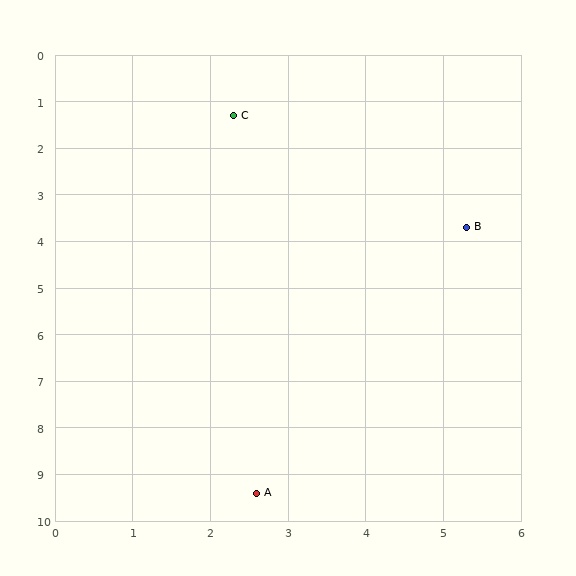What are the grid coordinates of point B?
Point B is at approximately (5.3, 3.7).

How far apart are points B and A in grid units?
Points B and A are about 6.3 grid units apart.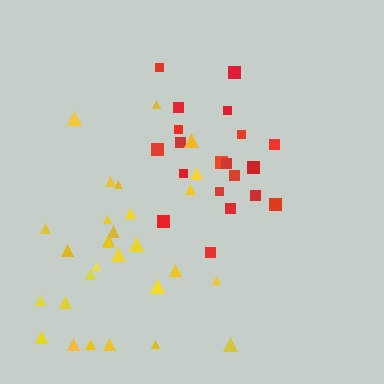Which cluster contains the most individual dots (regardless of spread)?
Yellow (29).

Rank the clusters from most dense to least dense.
red, yellow.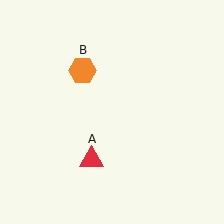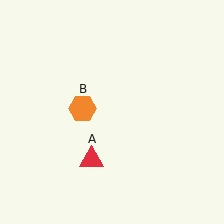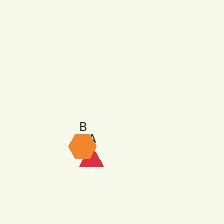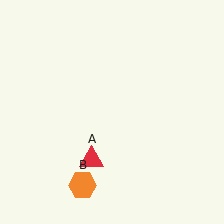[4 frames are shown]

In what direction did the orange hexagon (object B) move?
The orange hexagon (object B) moved down.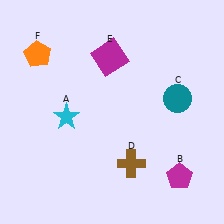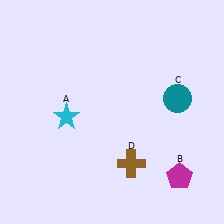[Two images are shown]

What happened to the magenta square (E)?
The magenta square (E) was removed in Image 2. It was in the top-left area of Image 1.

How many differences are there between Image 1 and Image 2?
There are 2 differences between the two images.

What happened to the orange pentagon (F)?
The orange pentagon (F) was removed in Image 2. It was in the top-left area of Image 1.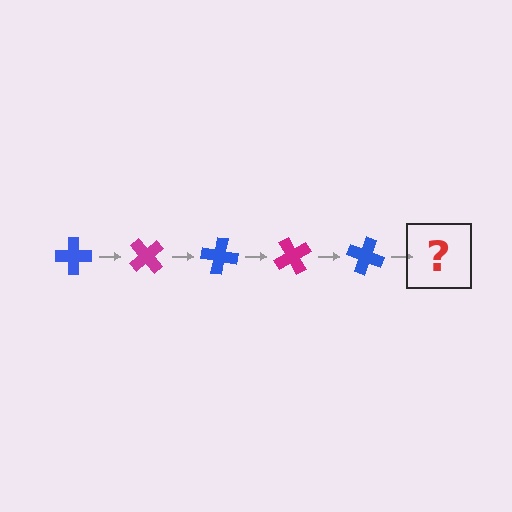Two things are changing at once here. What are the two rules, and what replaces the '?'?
The two rules are that it rotates 50 degrees each step and the color cycles through blue and magenta. The '?' should be a magenta cross, rotated 250 degrees from the start.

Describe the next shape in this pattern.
It should be a magenta cross, rotated 250 degrees from the start.